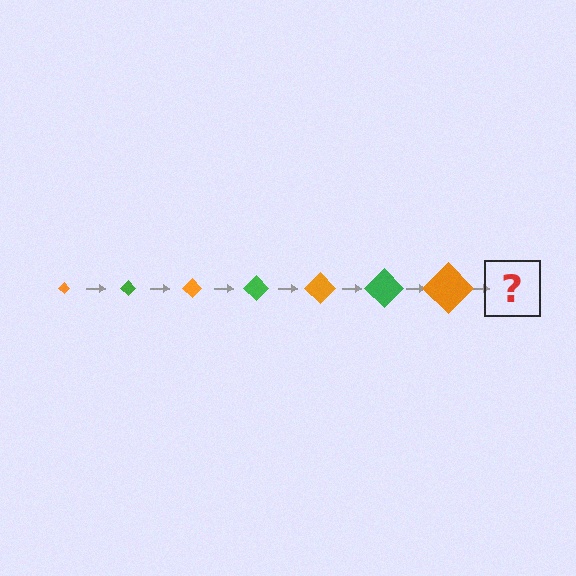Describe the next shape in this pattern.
It should be a green diamond, larger than the previous one.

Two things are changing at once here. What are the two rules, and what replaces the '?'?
The two rules are that the diamond grows larger each step and the color cycles through orange and green. The '?' should be a green diamond, larger than the previous one.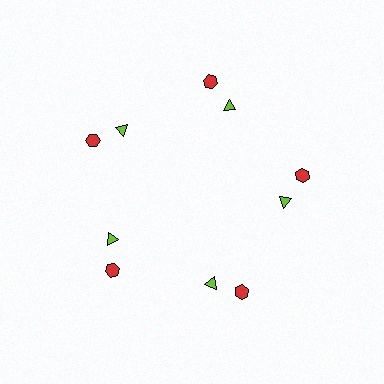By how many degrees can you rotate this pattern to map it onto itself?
The pattern maps onto itself every 72 degrees of rotation.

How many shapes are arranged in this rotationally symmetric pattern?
There are 10 shapes, arranged in 5 groups of 2.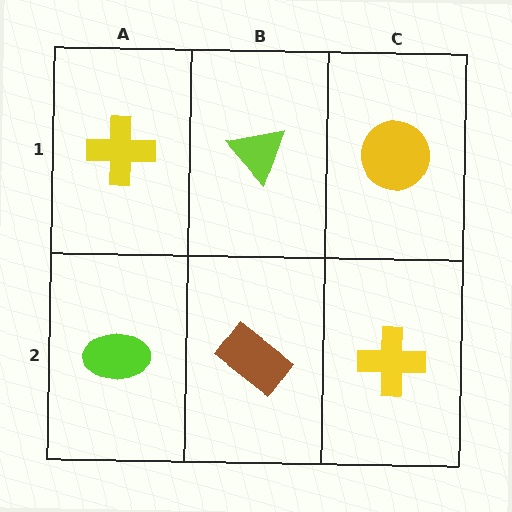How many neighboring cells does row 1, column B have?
3.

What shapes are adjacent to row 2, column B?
A lime triangle (row 1, column B), a lime ellipse (row 2, column A), a yellow cross (row 2, column C).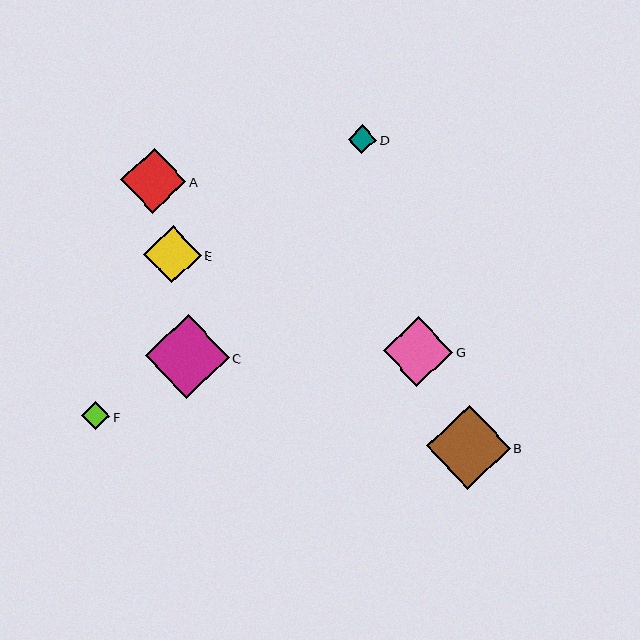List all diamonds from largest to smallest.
From largest to smallest: B, C, G, A, E, D, F.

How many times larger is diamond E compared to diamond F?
Diamond E is approximately 2.1 times the size of diamond F.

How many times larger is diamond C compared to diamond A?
Diamond C is approximately 1.3 times the size of diamond A.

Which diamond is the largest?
Diamond B is the largest with a size of approximately 84 pixels.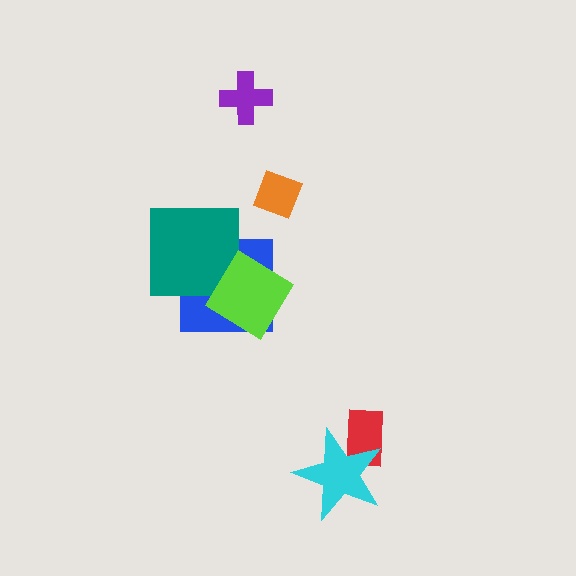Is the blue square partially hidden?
Yes, it is partially covered by another shape.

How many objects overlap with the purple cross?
0 objects overlap with the purple cross.